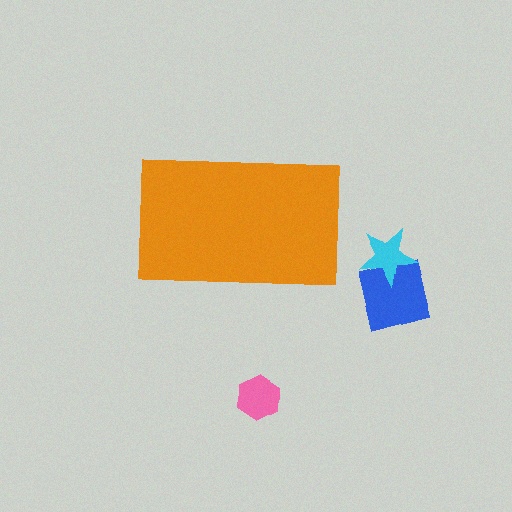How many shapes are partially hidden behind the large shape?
0 shapes are partially hidden.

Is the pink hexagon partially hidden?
No, the pink hexagon is fully visible.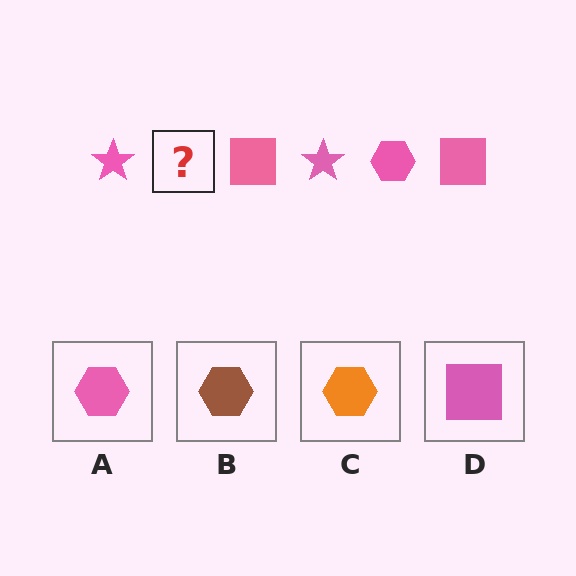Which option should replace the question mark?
Option A.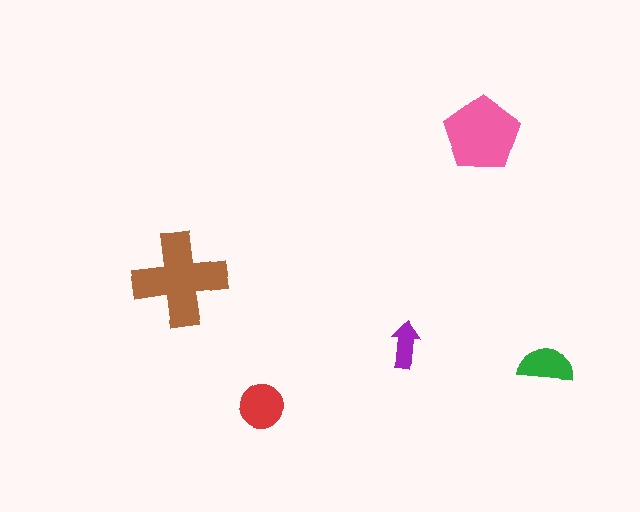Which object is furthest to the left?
The brown cross is leftmost.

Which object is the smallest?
The purple arrow.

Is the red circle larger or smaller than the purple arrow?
Larger.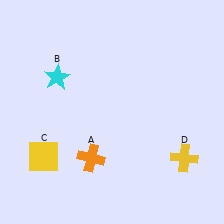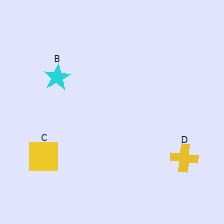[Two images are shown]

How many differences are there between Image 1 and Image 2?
There is 1 difference between the two images.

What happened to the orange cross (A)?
The orange cross (A) was removed in Image 2. It was in the bottom-left area of Image 1.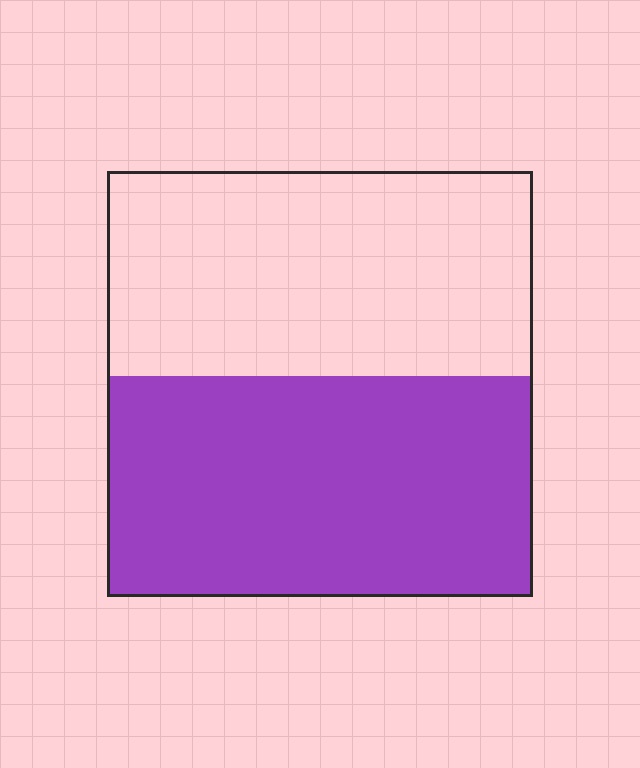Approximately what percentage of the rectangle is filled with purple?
Approximately 50%.